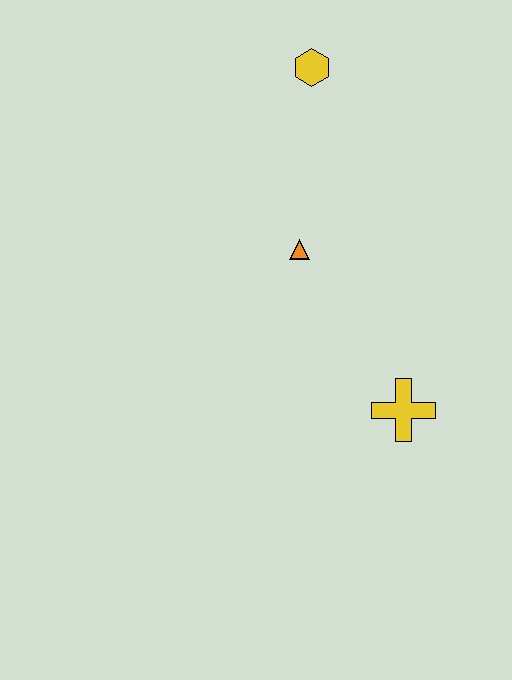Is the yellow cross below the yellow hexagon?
Yes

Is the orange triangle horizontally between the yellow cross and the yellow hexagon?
No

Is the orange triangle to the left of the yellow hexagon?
Yes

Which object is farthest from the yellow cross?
The yellow hexagon is farthest from the yellow cross.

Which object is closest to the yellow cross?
The orange triangle is closest to the yellow cross.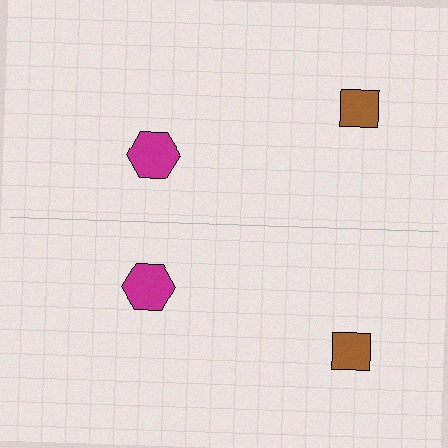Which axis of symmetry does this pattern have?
The pattern has a horizontal axis of symmetry running through the center of the image.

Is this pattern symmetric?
Yes, this pattern has bilateral (reflection) symmetry.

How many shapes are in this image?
There are 4 shapes in this image.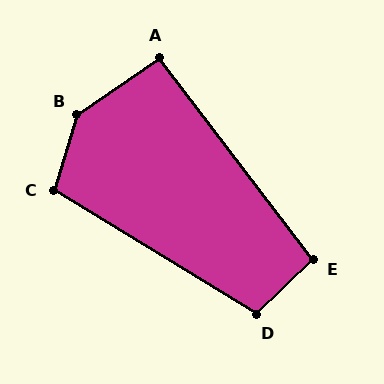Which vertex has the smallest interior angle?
A, at approximately 92 degrees.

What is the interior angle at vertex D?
Approximately 104 degrees (obtuse).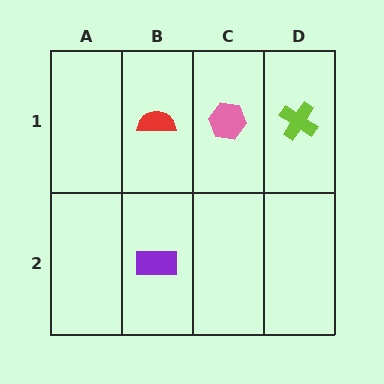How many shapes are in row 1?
3 shapes.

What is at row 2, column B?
A purple rectangle.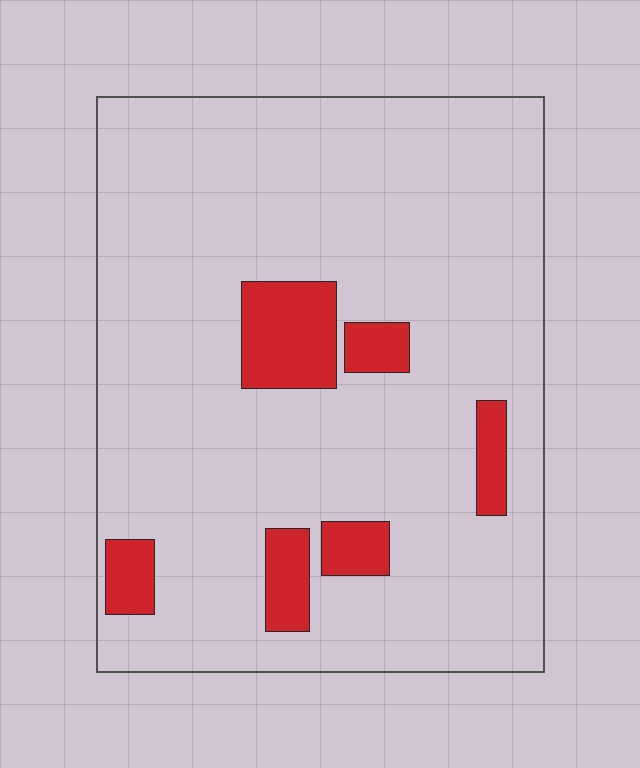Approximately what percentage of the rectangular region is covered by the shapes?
Approximately 10%.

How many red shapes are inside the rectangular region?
6.